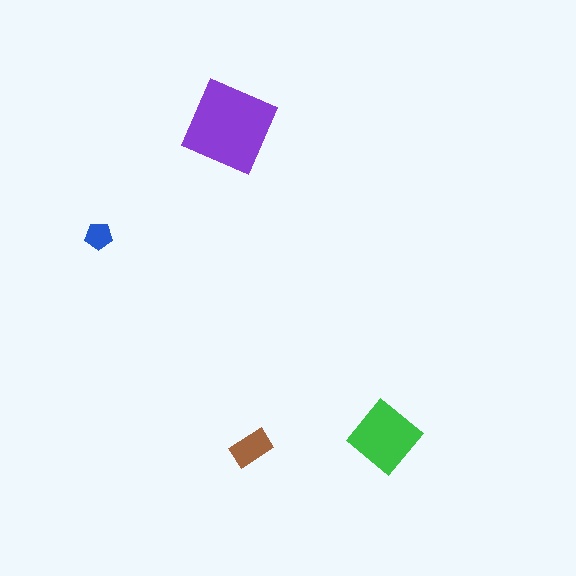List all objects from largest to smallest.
The purple square, the green diamond, the brown rectangle, the blue pentagon.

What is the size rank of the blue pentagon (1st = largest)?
4th.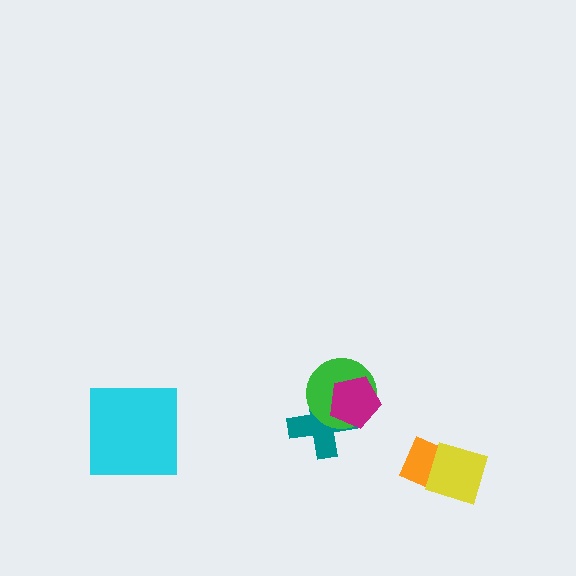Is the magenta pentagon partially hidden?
No, no other shape covers it.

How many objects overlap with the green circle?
2 objects overlap with the green circle.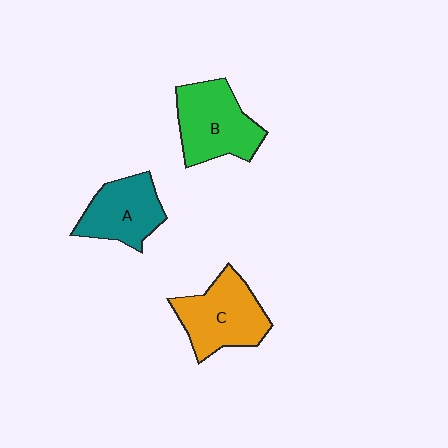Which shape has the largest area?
Shape B (green).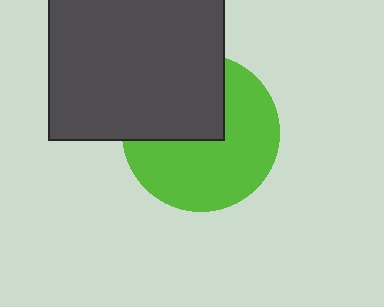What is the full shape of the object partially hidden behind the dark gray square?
The partially hidden object is a lime circle.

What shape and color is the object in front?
The object in front is a dark gray square.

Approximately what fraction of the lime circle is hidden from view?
Roughly 39% of the lime circle is hidden behind the dark gray square.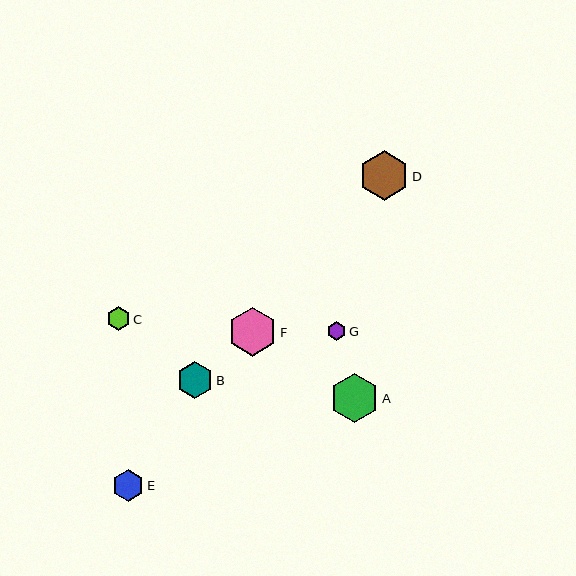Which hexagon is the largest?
Hexagon A is the largest with a size of approximately 49 pixels.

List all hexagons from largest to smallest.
From largest to smallest: A, D, F, B, E, C, G.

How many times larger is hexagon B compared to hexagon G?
Hexagon B is approximately 2.0 times the size of hexagon G.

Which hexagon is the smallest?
Hexagon G is the smallest with a size of approximately 19 pixels.